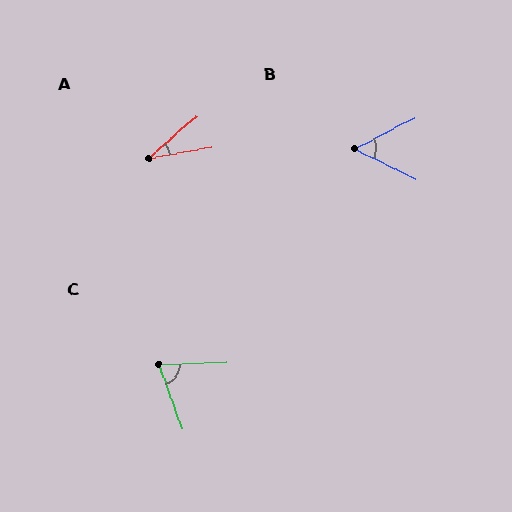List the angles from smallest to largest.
A (31°), B (53°), C (72°).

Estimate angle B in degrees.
Approximately 53 degrees.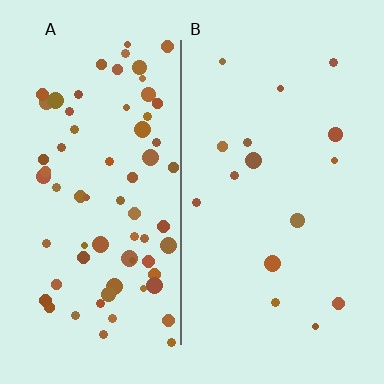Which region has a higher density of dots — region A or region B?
A (the left).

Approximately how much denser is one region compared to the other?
Approximately 4.5× — region A over region B.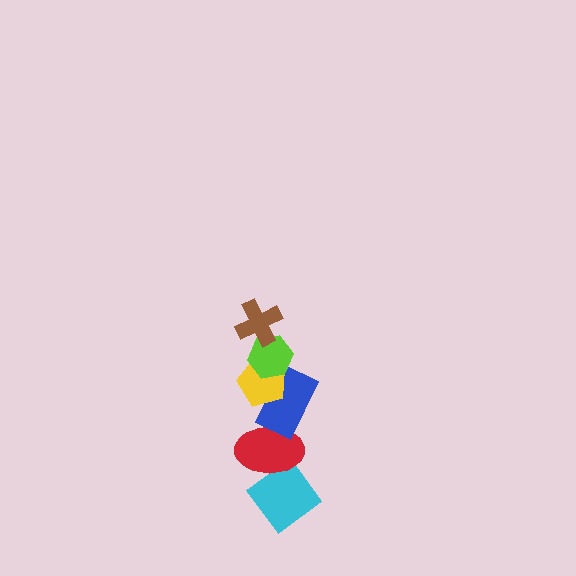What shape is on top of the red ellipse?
The blue rectangle is on top of the red ellipse.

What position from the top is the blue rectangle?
The blue rectangle is 4th from the top.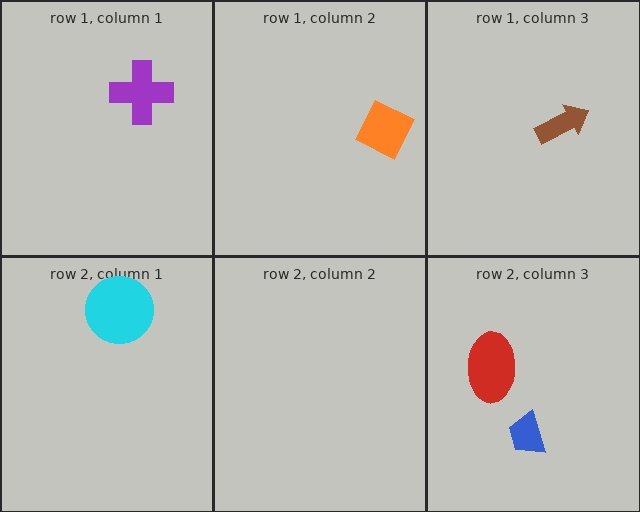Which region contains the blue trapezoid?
The row 2, column 3 region.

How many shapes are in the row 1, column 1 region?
1.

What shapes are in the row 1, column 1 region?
The purple cross.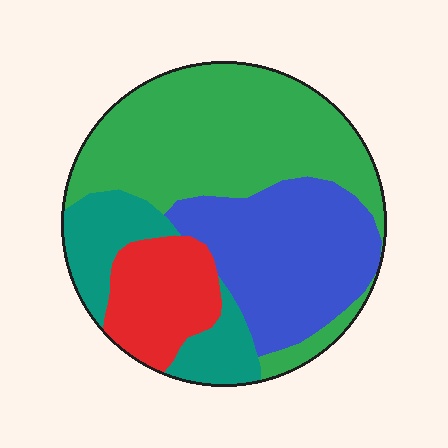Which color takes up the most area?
Green, at roughly 40%.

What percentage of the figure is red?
Red takes up about one eighth (1/8) of the figure.